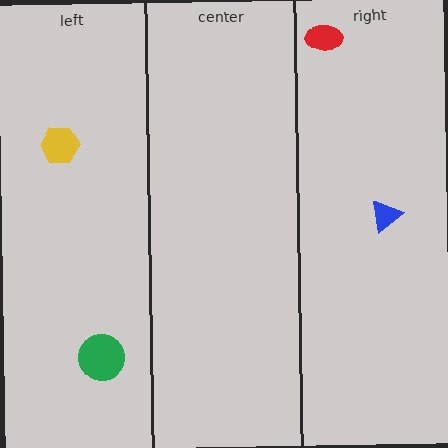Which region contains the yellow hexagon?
The left region.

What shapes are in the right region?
The red ellipse, the blue triangle.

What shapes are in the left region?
The green circle, the yellow hexagon.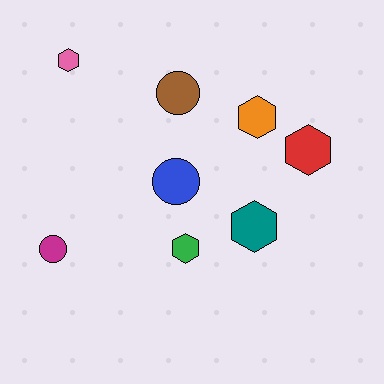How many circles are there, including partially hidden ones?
There are 3 circles.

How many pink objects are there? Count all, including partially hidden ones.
There is 1 pink object.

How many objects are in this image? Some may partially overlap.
There are 8 objects.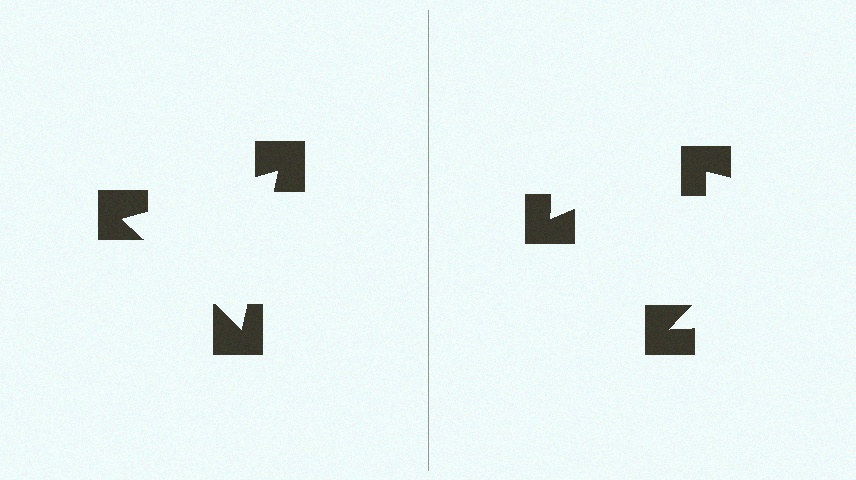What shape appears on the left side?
An illusory triangle.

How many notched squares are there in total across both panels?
6 — 3 on each side.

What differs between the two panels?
The notched squares are positioned identically on both sides; only the wedge orientations differ. On the left they align to a triangle; on the right they are misaligned.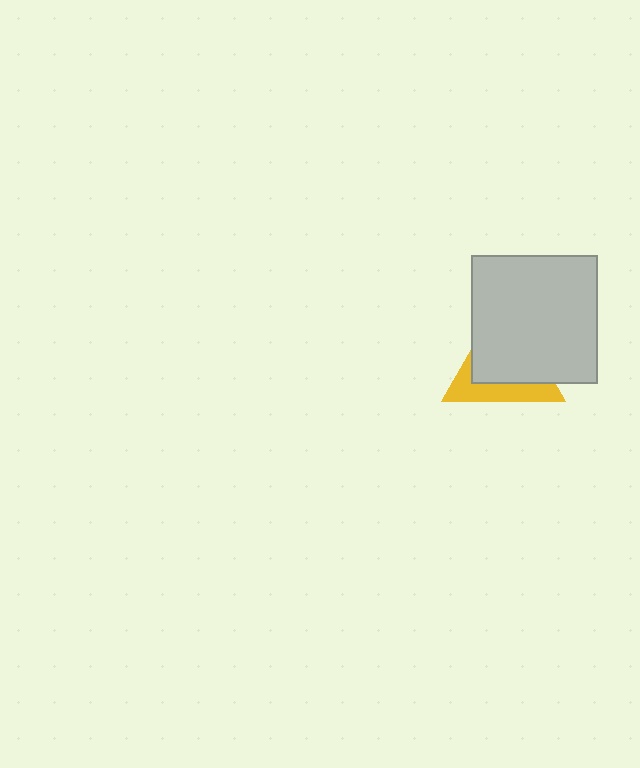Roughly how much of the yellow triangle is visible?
A small part of it is visible (roughly 36%).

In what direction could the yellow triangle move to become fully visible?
The yellow triangle could move toward the lower-left. That would shift it out from behind the light gray rectangle entirely.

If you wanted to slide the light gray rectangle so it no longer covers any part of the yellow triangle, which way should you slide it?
Slide it toward the upper-right — that is the most direct way to separate the two shapes.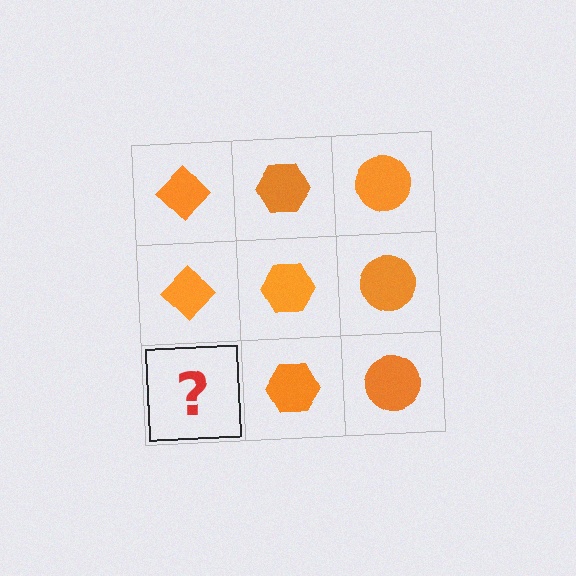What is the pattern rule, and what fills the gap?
The rule is that each column has a consistent shape. The gap should be filled with an orange diamond.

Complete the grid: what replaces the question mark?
The question mark should be replaced with an orange diamond.